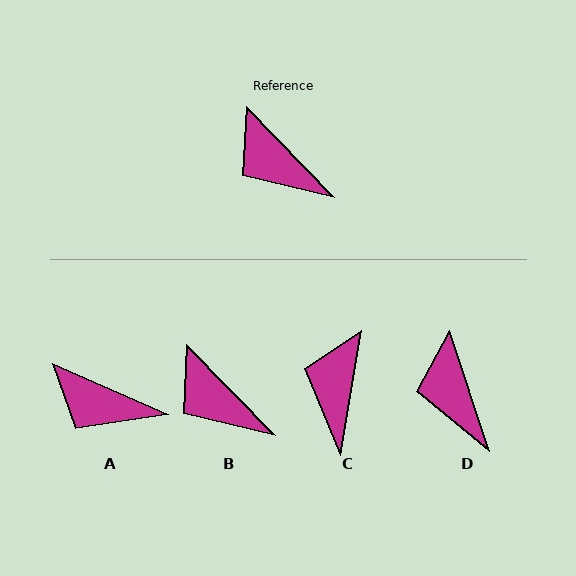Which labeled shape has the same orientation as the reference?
B.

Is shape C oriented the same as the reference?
No, it is off by about 54 degrees.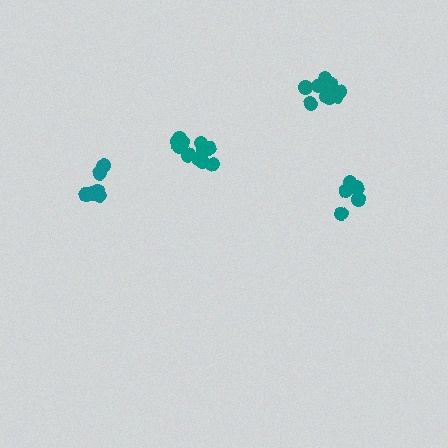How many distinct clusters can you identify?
There are 4 distinct clusters.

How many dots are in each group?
Group 1: 11 dots, Group 2: 6 dots, Group 3: 11 dots, Group 4: 6 dots (34 total).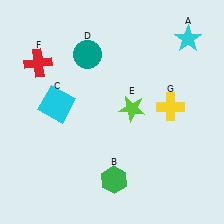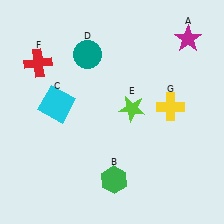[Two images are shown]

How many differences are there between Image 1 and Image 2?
There is 1 difference between the two images.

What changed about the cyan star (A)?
In Image 1, A is cyan. In Image 2, it changed to magenta.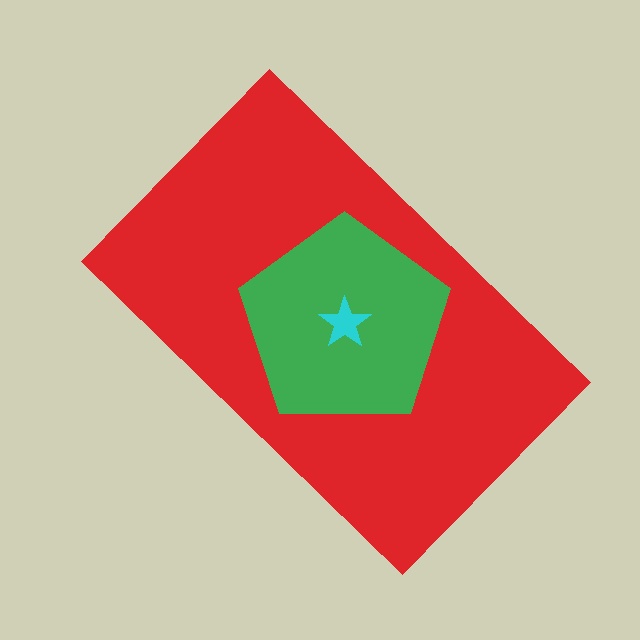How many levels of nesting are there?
3.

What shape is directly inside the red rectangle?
The green pentagon.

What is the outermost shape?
The red rectangle.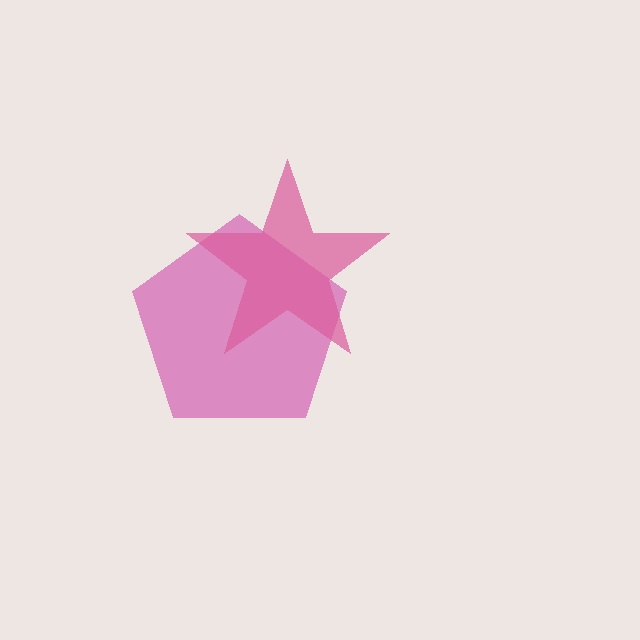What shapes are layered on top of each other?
The layered shapes are: a magenta pentagon, a pink star.